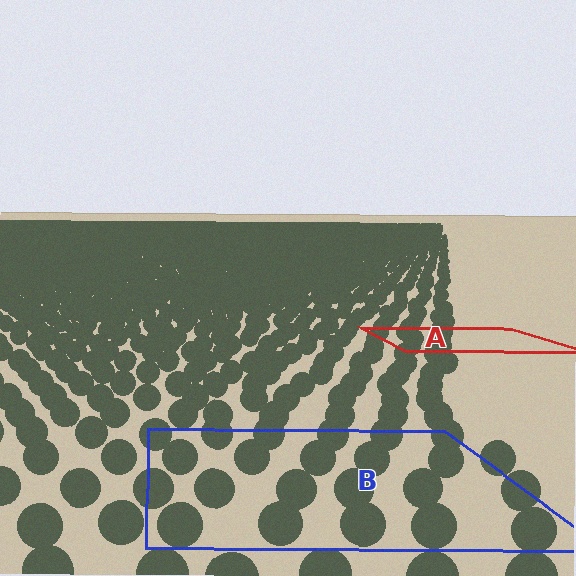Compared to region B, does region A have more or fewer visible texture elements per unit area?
Region A has more texture elements per unit area — they are packed more densely because it is farther away.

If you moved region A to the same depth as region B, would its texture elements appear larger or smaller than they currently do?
They would appear larger. At a closer depth, the same texture elements are projected at a bigger on-screen size.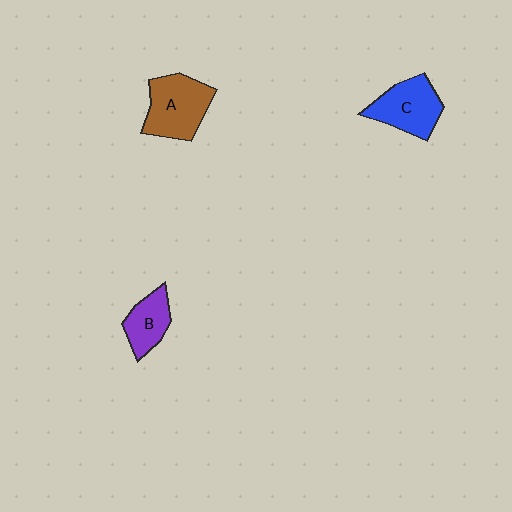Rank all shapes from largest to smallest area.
From largest to smallest: A (brown), C (blue), B (purple).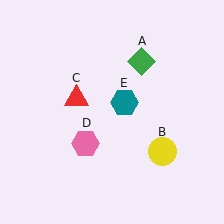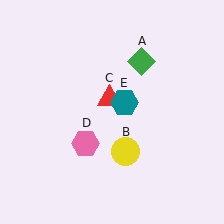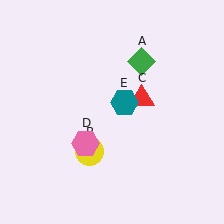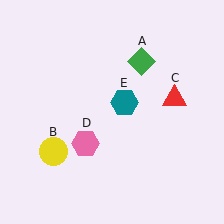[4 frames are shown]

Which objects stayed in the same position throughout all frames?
Green diamond (object A) and pink hexagon (object D) and teal hexagon (object E) remained stationary.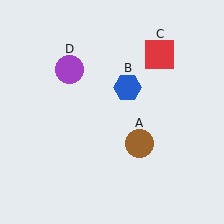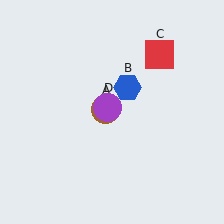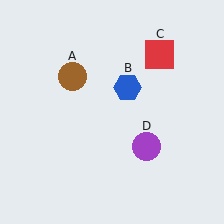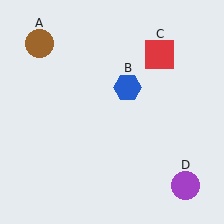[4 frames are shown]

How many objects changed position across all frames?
2 objects changed position: brown circle (object A), purple circle (object D).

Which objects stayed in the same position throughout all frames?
Blue hexagon (object B) and red square (object C) remained stationary.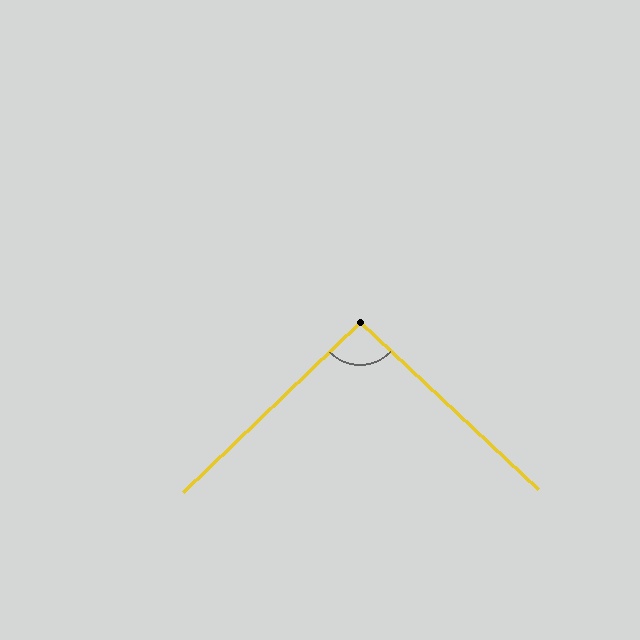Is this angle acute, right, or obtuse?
It is approximately a right angle.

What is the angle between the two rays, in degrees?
Approximately 93 degrees.